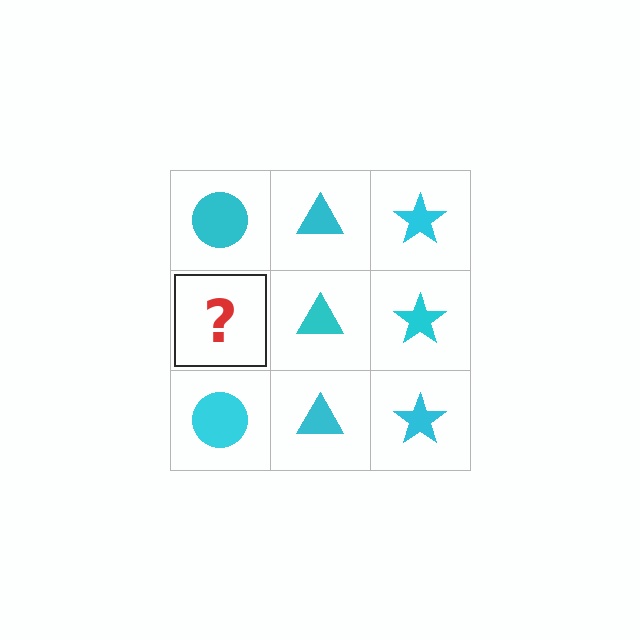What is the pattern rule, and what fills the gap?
The rule is that each column has a consistent shape. The gap should be filled with a cyan circle.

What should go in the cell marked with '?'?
The missing cell should contain a cyan circle.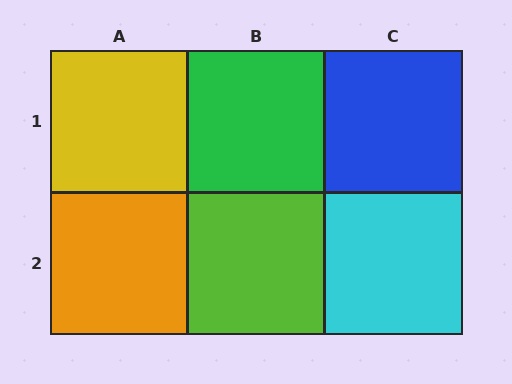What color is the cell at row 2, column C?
Cyan.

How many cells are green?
1 cell is green.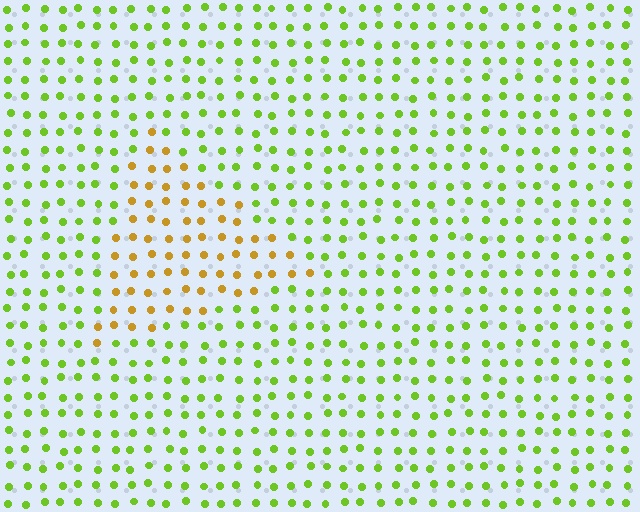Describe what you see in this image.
The image is filled with small lime elements in a uniform arrangement. A triangle-shaped region is visible where the elements are tinted to a slightly different hue, forming a subtle color boundary.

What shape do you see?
I see a triangle.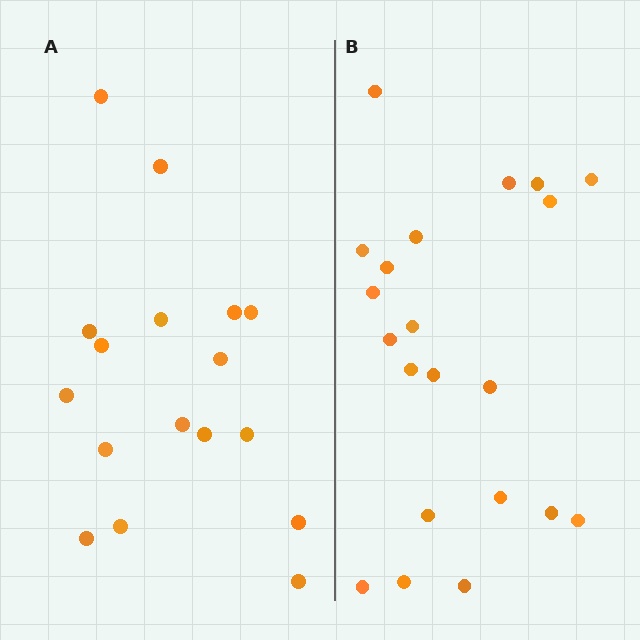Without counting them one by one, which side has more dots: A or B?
Region B (the right region) has more dots.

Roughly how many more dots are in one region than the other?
Region B has about 4 more dots than region A.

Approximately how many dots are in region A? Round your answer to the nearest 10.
About 20 dots. (The exact count is 17, which rounds to 20.)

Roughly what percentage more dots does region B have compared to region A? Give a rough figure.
About 25% more.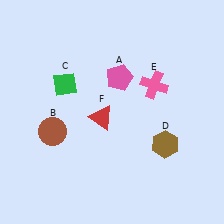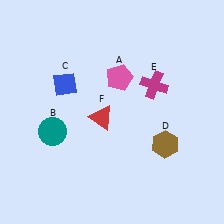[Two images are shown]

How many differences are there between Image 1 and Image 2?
There are 3 differences between the two images.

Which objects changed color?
B changed from brown to teal. C changed from green to blue. E changed from pink to magenta.